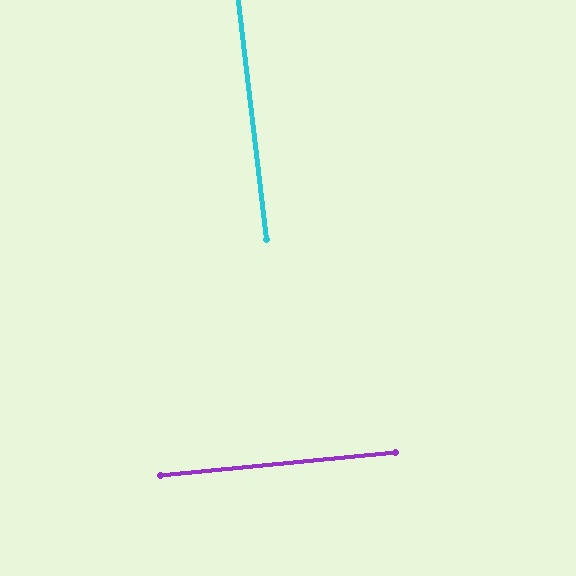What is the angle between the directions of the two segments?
Approximately 89 degrees.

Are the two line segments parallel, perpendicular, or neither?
Perpendicular — they meet at approximately 89°.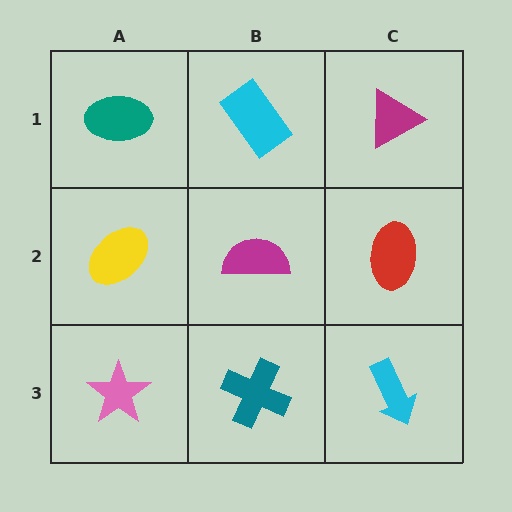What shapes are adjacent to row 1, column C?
A red ellipse (row 2, column C), a cyan rectangle (row 1, column B).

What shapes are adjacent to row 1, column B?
A magenta semicircle (row 2, column B), a teal ellipse (row 1, column A), a magenta triangle (row 1, column C).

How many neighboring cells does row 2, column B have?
4.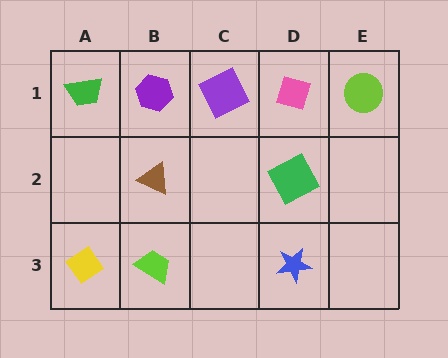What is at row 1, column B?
A purple hexagon.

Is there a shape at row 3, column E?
No, that cell is empty.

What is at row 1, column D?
A pink diamond.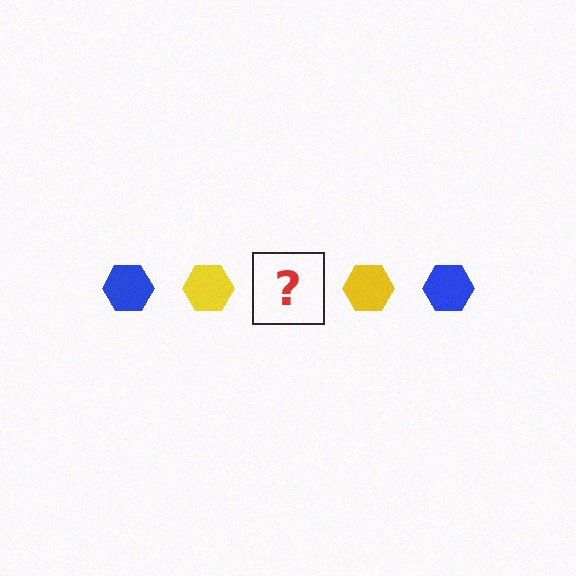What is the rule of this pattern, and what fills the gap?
The rule is that the pattern cycles through blue, yellow hexagons. The gap should be filled with a blue hexagon.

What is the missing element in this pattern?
The missing element is a blue hexagon.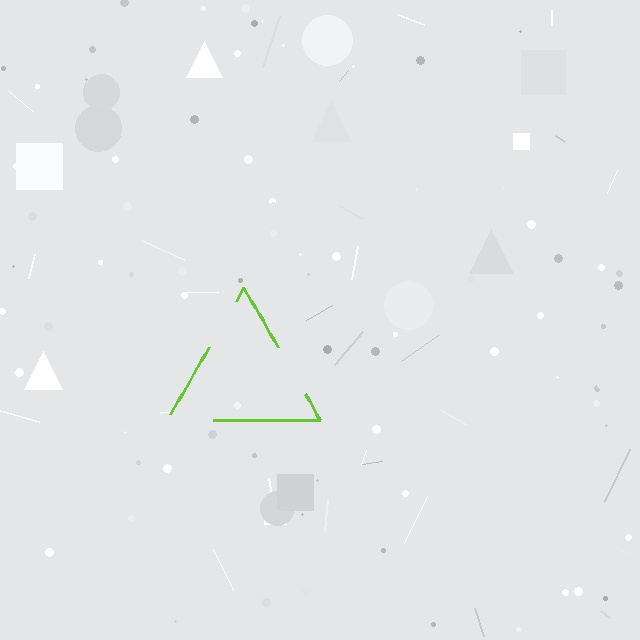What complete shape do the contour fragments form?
The contour fragments form a triangle.